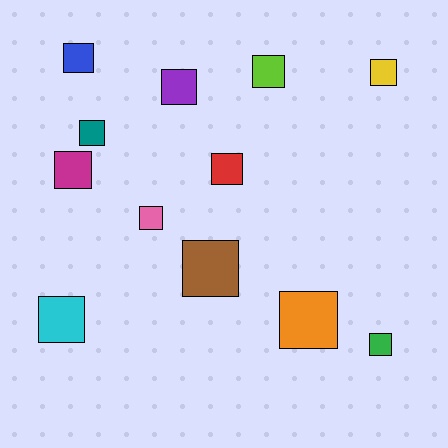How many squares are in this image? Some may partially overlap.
There are 12 squares.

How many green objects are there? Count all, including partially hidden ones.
There is 1 green object.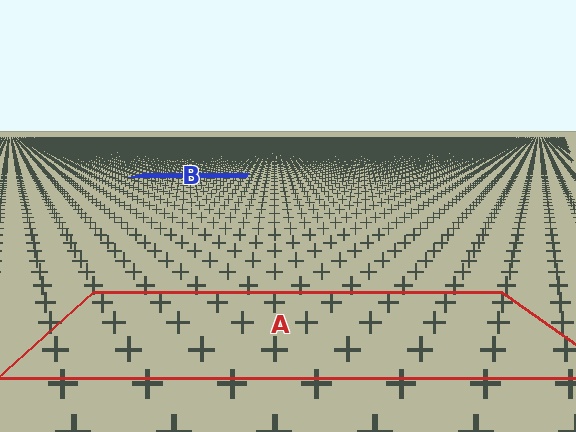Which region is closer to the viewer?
Region A is closer. The texture elements there are larger and more spread out.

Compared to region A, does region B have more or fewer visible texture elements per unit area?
Region B has more texture elements per unit area — they are packed more densely because it is farther away.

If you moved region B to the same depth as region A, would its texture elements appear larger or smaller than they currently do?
They would appear larger. At a closer depth, the same texture elements are projected at a bigger on-screen size.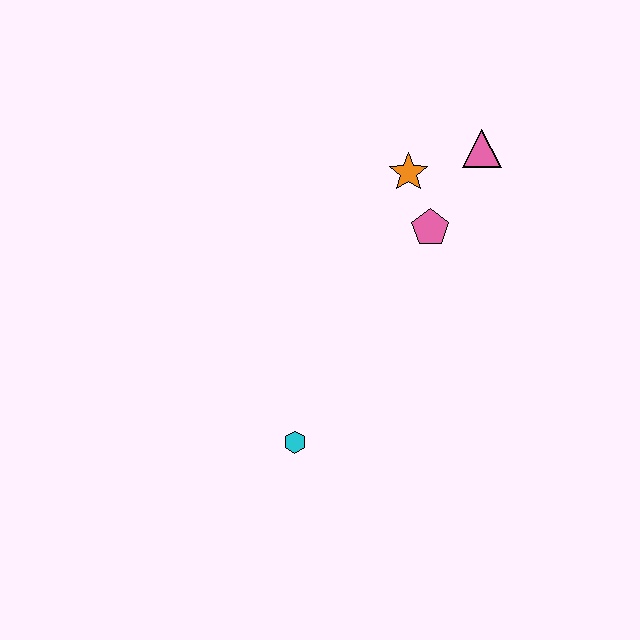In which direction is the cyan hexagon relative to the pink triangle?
The cyan hexagon is below the pink triangle.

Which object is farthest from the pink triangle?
The cyan hexagon is farthest from the pink triangle.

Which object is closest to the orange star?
The pink pentagon is closest to the orange star.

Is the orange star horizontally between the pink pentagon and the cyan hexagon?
Yes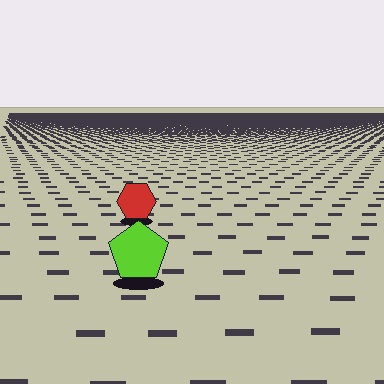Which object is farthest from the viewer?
The red hexagon is farthest from the viewer. It appears smaller and the ground texture around it is denser.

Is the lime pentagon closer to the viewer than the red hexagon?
Yes. The lime pentagon is closer — you can tell from the texture gradient: the ground texture is coarser near it.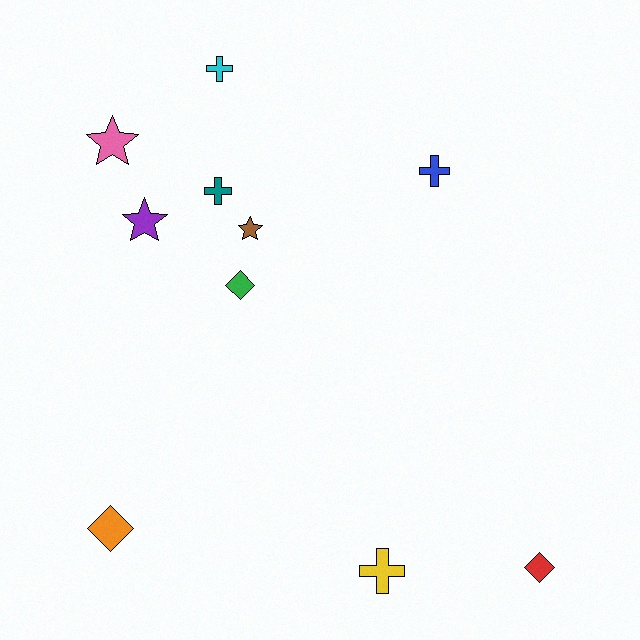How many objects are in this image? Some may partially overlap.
There are 10 objects.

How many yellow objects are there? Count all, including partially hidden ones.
There is 1 yellow object.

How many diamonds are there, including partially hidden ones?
There are 3 diamonds.